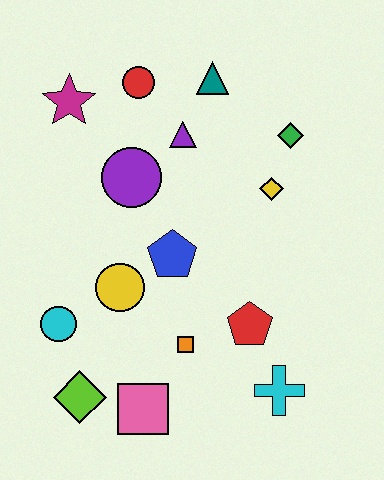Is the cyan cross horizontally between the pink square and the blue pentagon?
No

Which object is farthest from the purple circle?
The cyan cross is farthest from the purple circle.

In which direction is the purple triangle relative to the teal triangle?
The purple triangle is below the teal triangle.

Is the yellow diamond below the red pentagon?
No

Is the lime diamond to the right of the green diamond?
No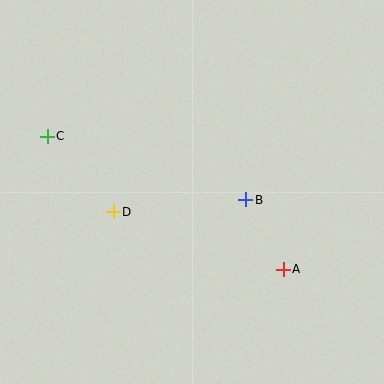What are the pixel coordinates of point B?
Point B is at (246, 200).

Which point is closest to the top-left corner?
Point C is closest to the top-left corner.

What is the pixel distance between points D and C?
The distance between D and C is 101 pixels.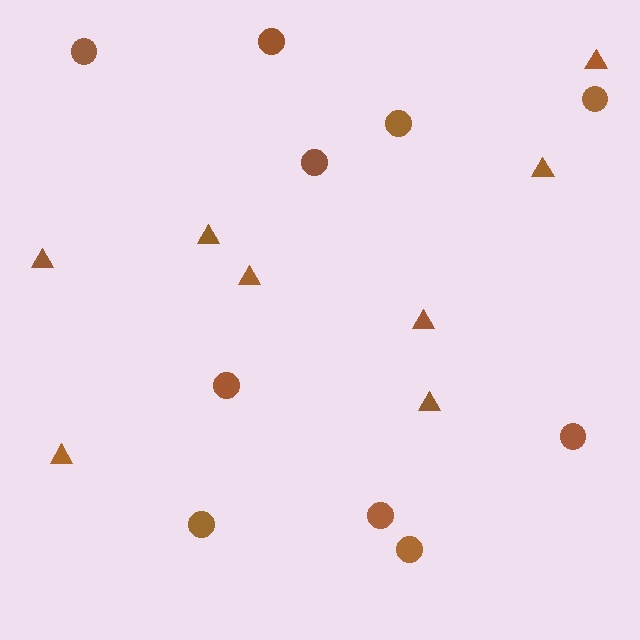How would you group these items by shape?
There are 2 groups: one group of triangles (8) and one group of circles (10).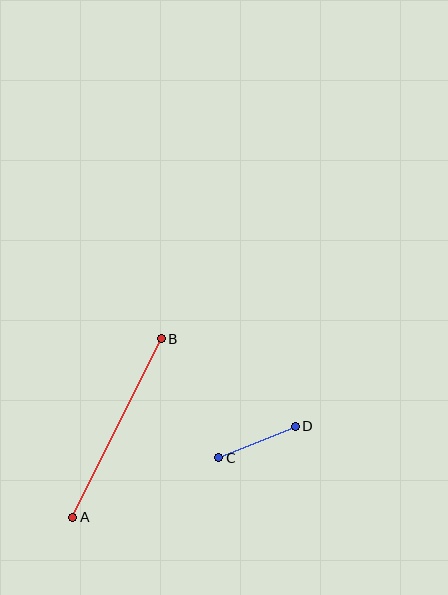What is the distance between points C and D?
The distance is approximately 83 pixels.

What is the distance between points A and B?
The distance is approximately 199 pixels.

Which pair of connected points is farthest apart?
Points A and B are farthest apart.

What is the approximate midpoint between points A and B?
The midpoint is at approximately (117, 428) pixels.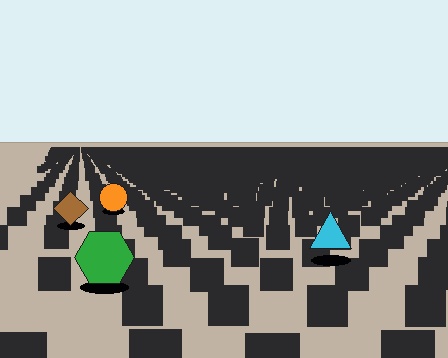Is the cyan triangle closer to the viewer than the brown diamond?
Yes. The cyan triangle is closer — you can tell from the texture gradient: the ground texture is coarser near it.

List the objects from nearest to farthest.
From nearest to farthest: the green hexagon, the cyan triangle, the brown diamond, the orange circle.